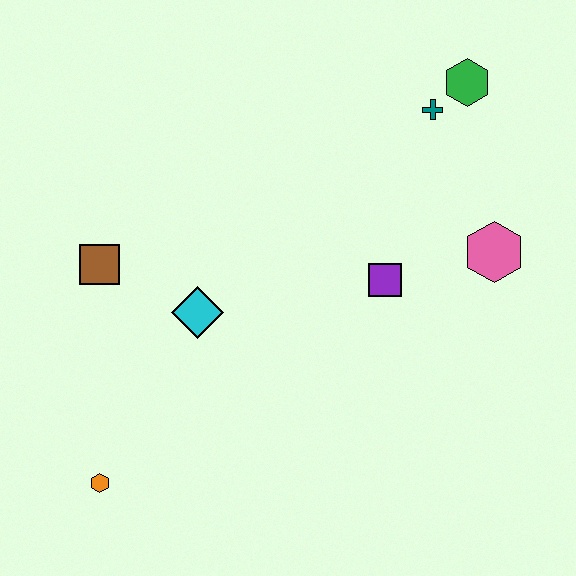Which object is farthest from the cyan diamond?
The green hexagon is farthest from the cyan diamond.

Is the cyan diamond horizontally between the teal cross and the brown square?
Yes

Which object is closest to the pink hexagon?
The purple square is closest to the pink hexagon.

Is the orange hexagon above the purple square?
No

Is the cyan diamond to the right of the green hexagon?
No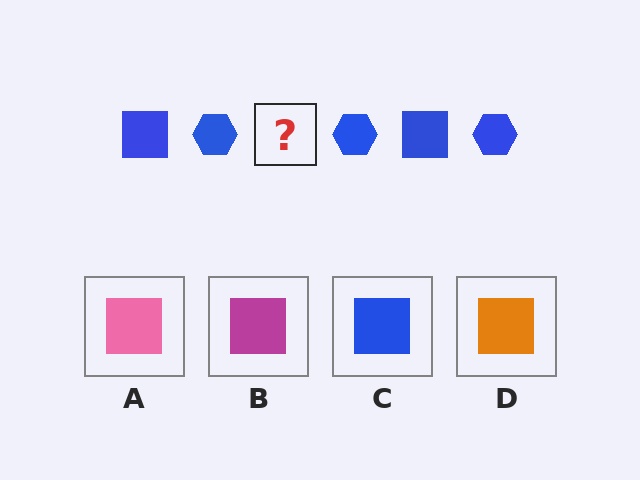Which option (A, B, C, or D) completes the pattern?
C.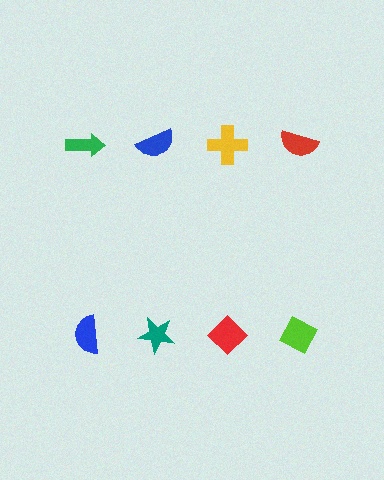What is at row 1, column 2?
A blue semicircle.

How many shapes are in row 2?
4 shapes.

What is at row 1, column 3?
A yellow cross.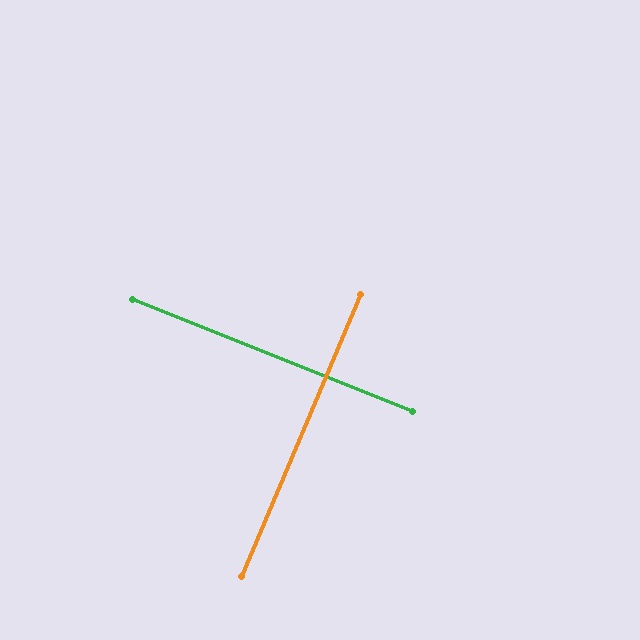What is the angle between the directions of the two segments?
Approximately 89 degrees.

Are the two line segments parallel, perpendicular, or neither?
Perpendicular — they meet at approximately 89°.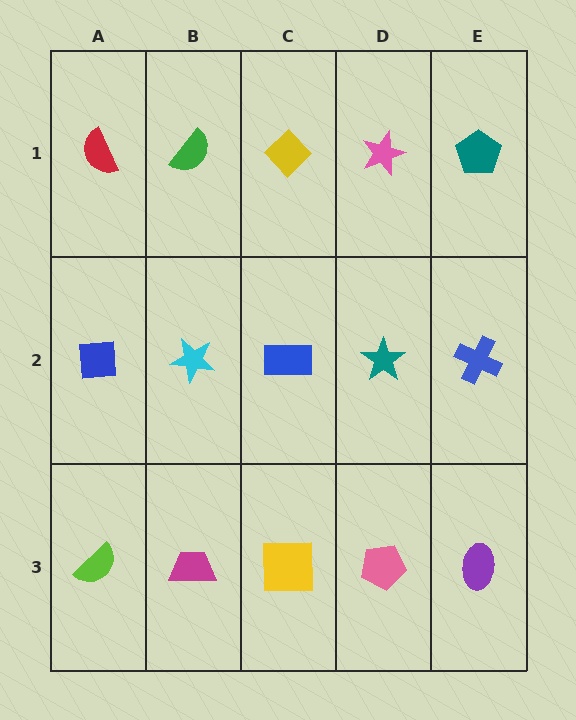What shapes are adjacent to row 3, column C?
A blue rectangle (row 2, column C), a magenta trapezoid (row 3, column B), a pink pentagon (row 3, column D).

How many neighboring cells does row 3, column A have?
2.